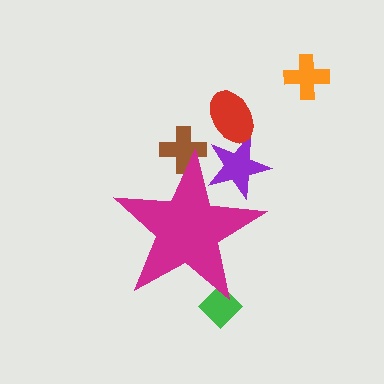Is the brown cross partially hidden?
Yes, the brown cross is partially hidden behind the magenta star.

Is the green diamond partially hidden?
Yes, the green diamond is partially hidden behind the magenta star.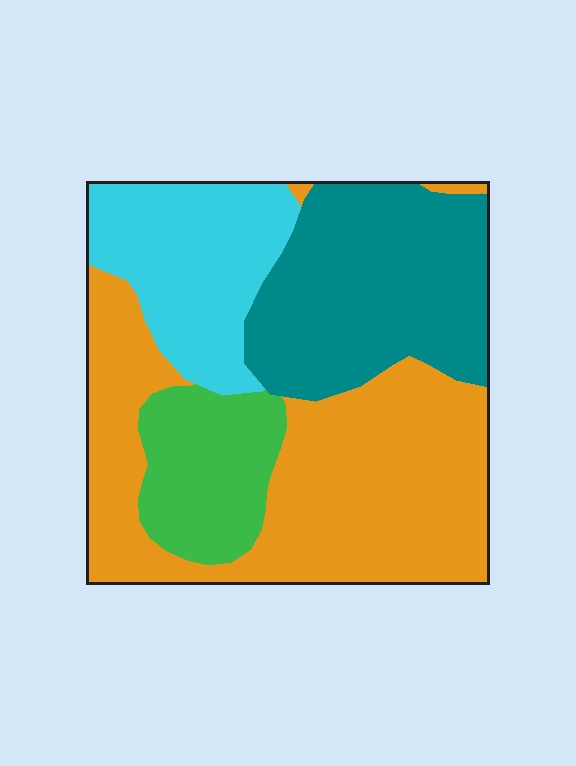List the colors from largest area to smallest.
From largest to smallest: orange, teal, cyan, green.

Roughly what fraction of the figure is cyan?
Cyan takes up about one fifth (1/5) of the figure.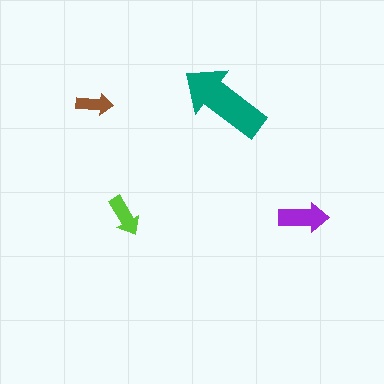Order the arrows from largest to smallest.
the teal one, the purple one, the lime one, the brown one.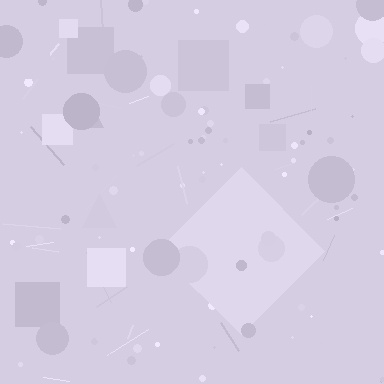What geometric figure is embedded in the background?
A diamond is embedded in the background.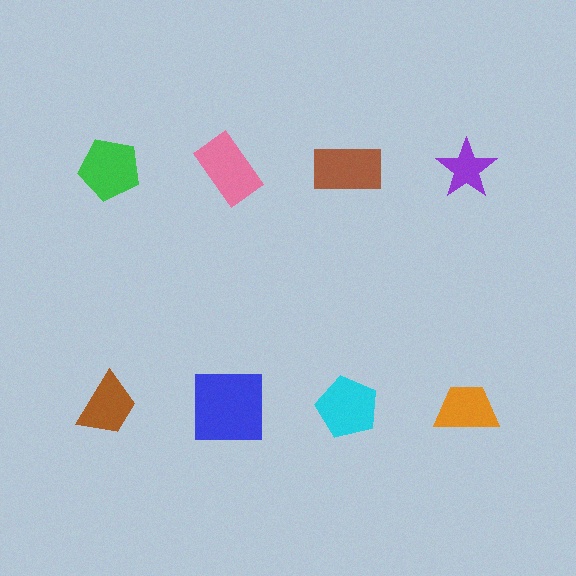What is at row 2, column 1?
A brown trapezoid.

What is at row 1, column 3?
A brown rectangle.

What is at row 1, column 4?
A purple star.